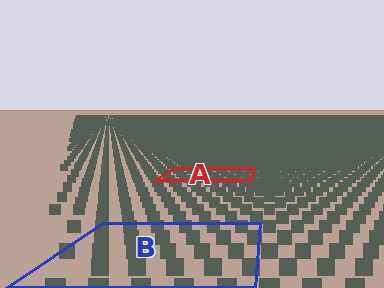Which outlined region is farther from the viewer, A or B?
Region A is farther from the viewer — the texture elements inside it appear smaller and more densely packed.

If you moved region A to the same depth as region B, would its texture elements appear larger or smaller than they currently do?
They would appear larger. At a closer depth, the same texture elements are projected at a bigger on-screen size.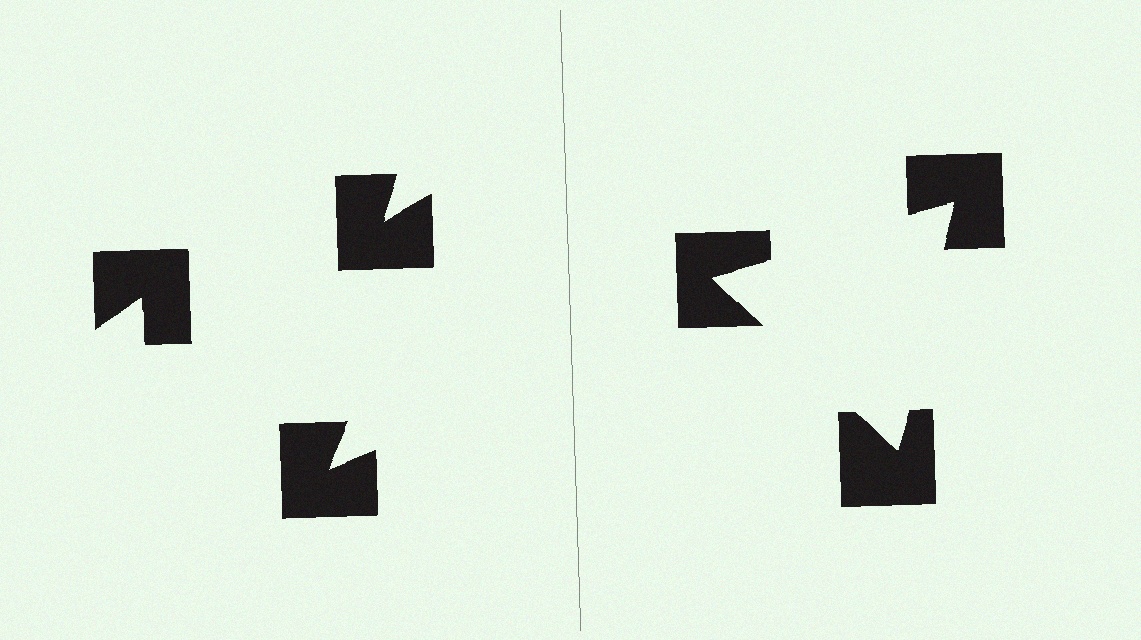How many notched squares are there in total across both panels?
6 — 3 on each side.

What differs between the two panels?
The notched squares are positioned identically on both sides; only the wedge orientations differ. On the right they align to a triangle; on the left they are misaligned.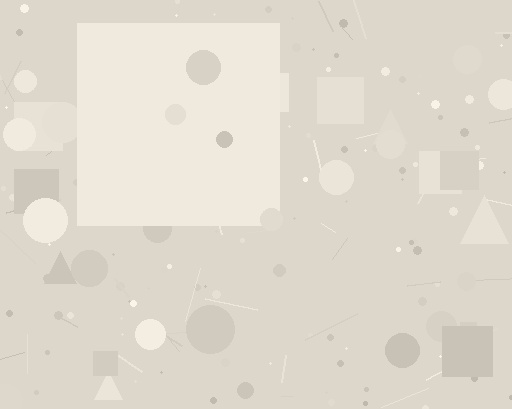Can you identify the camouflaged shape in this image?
The camouflaged shape is a square.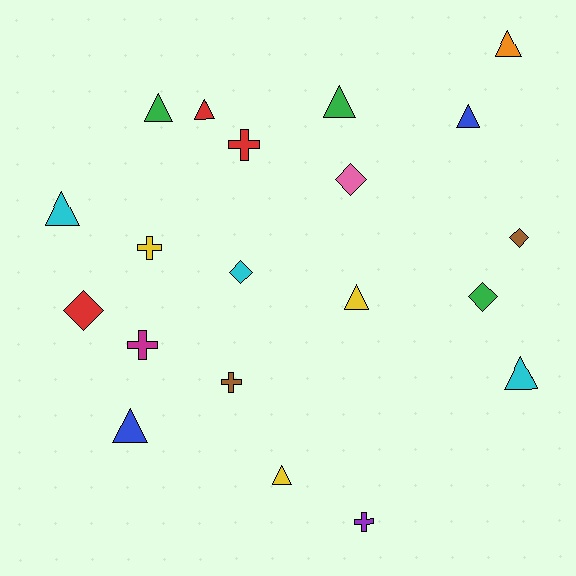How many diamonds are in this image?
There are 5 diamonds.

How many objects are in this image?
There are 20 objects.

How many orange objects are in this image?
There is 1 orange object.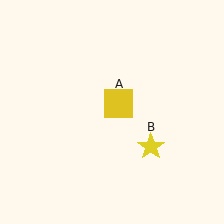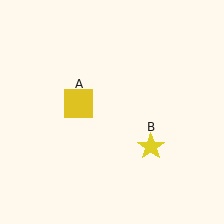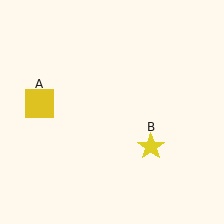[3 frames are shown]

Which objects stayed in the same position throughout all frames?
Yellow star (object B) remained stationary.